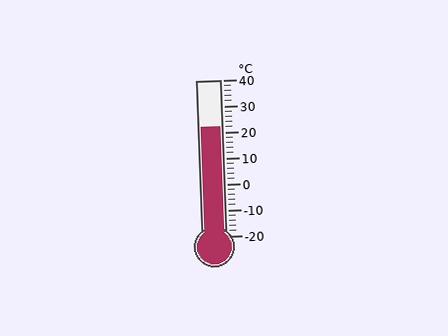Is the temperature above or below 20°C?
The temperature is above 20°C.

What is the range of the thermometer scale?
The thermometer scale ranges from -20°C to 40°C.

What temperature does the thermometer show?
The thermometer shows approximately 22°C.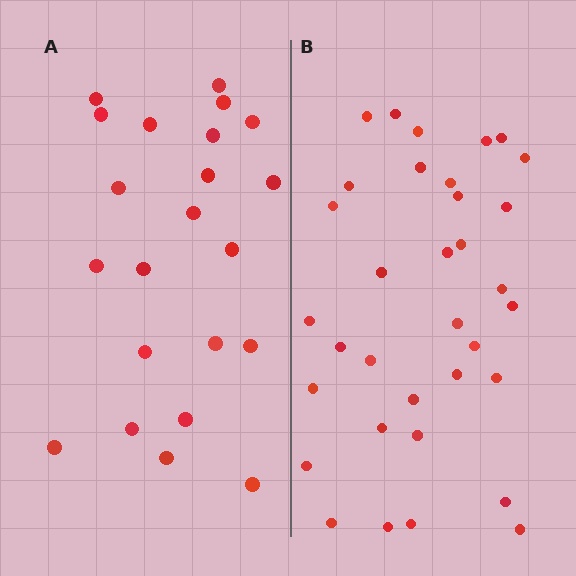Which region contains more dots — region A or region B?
Region B (the right region) has more dots.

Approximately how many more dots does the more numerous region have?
Region B has roughly 12 or so more dots than region A.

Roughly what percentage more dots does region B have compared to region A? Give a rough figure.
About 55% more.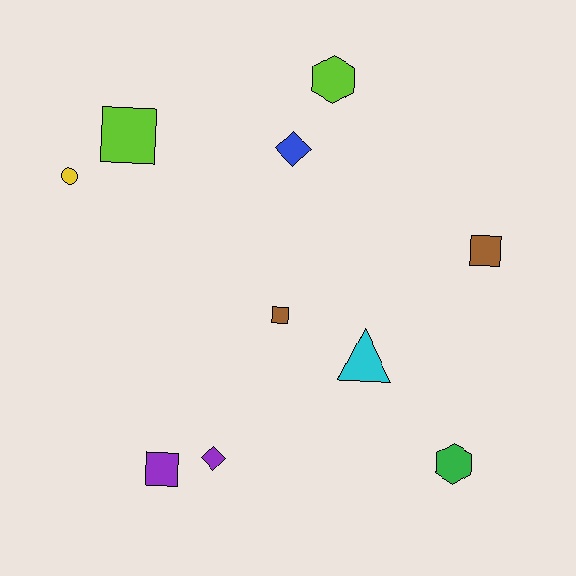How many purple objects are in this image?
There are 2 purple objects.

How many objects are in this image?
There are 10 objects.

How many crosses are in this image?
There are no crosses.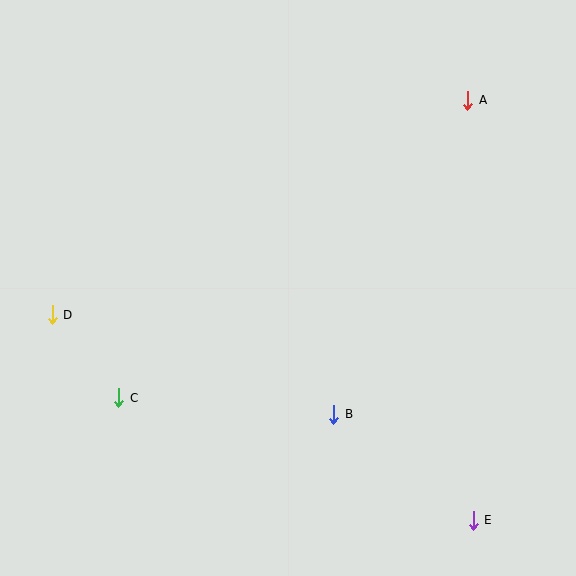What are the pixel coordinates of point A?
Point A is at (468, 100).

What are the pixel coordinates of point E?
Point E is at (473, 520).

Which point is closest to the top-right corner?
Point A is closest to the top-right corner.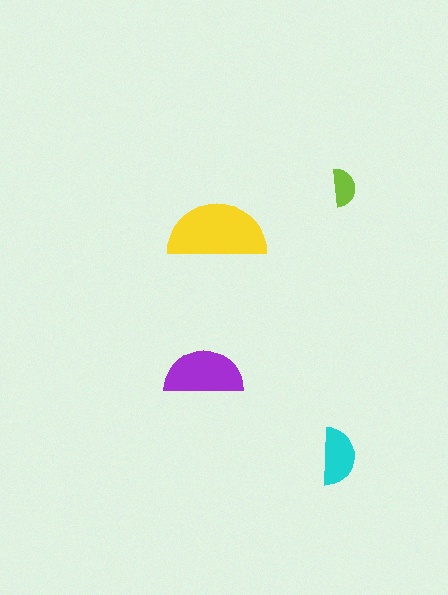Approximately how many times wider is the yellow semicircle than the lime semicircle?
About 2.5 times wider.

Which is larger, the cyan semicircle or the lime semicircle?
The cyan one.